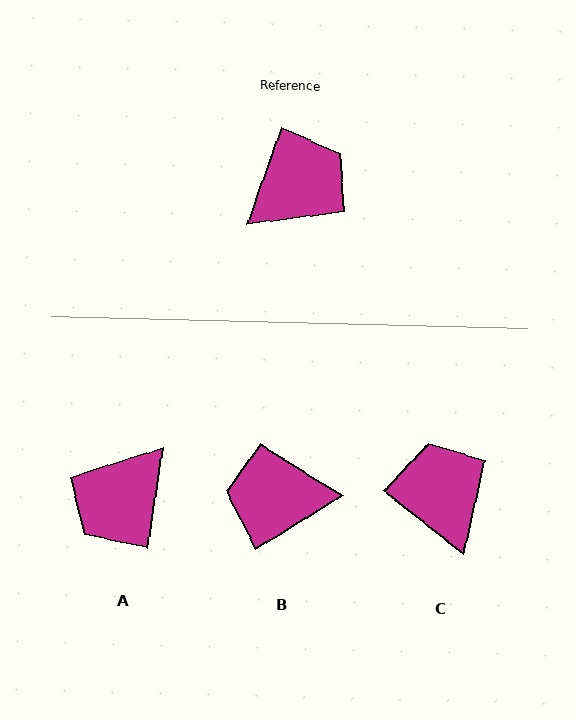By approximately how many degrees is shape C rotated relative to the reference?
Approximately 70 degrees counter-clockwise.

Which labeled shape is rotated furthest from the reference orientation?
A, about 169 degrees away.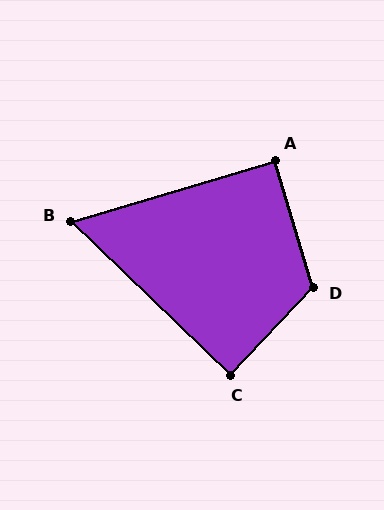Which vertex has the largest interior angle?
D, at approximately 120 degrees.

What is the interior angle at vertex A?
Approximately 90 degrees (approximately right).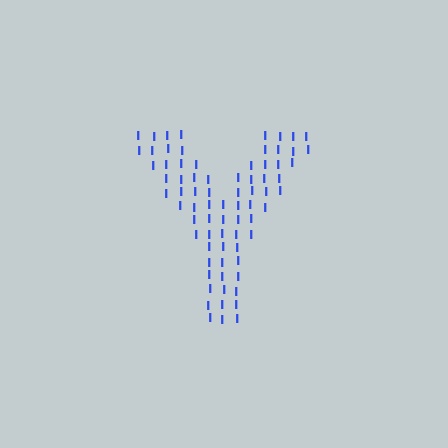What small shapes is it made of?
It is made of small letter I's.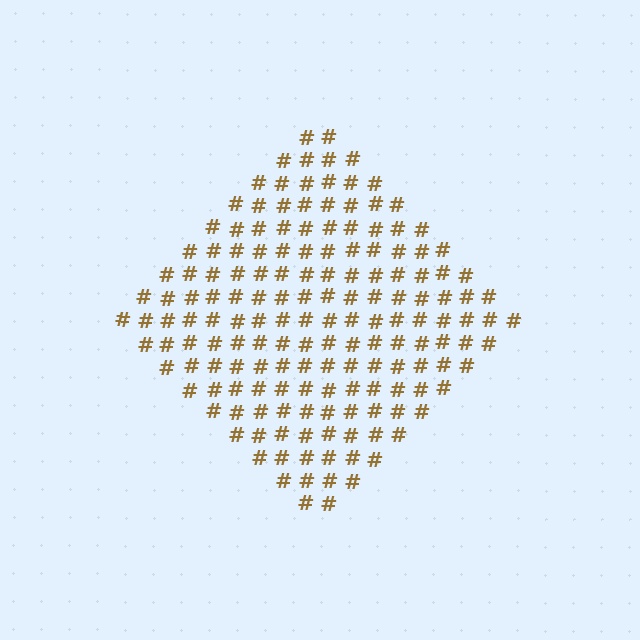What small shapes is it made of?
It is made of small hash symbols.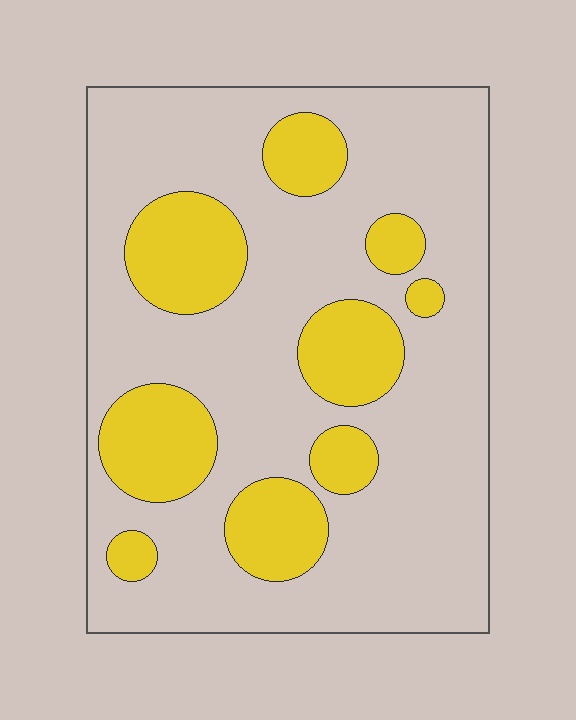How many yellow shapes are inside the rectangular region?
9.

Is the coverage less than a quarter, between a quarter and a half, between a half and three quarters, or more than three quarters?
Between a quarter and a half.